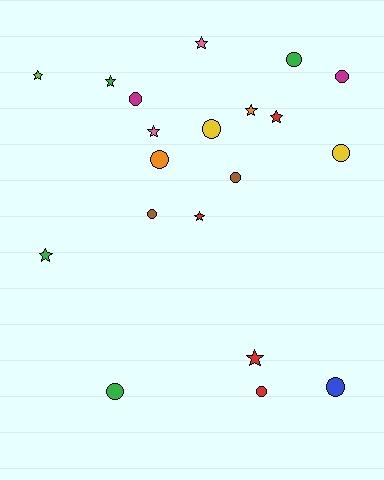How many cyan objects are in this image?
There are no cyan objects.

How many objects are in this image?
There are 20 objects.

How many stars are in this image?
There are 9 stars.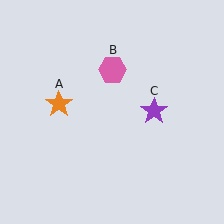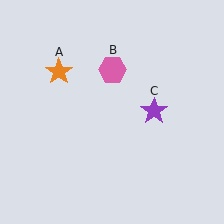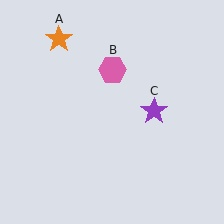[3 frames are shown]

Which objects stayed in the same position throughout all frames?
Pink hexagon (object B) and purple star (object C) remained stationary.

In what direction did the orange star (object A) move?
The orange star (object A) moved up.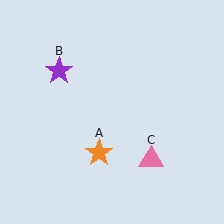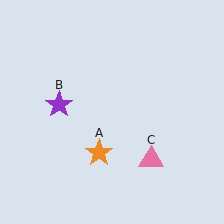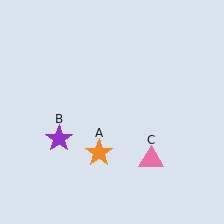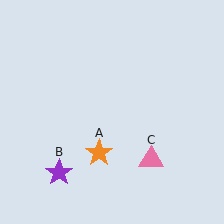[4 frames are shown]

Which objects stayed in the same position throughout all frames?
Orange star (object A) and pink triangle (object C) remained stationary.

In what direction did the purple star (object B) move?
The purple star (object B) moved down.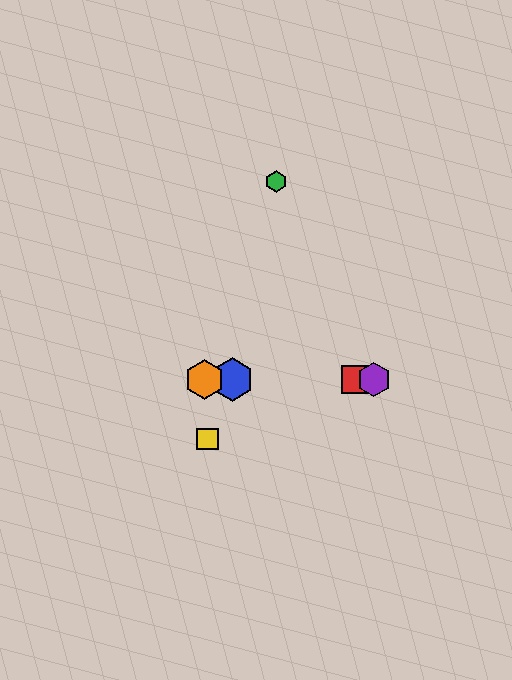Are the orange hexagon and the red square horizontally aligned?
Yes, both are at y≈380.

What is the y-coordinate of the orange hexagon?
The orange hexagon is at y≈380.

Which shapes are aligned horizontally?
The red square, the blue hexagon, the purple hexagon, the orange hexagon are aligned horizontally.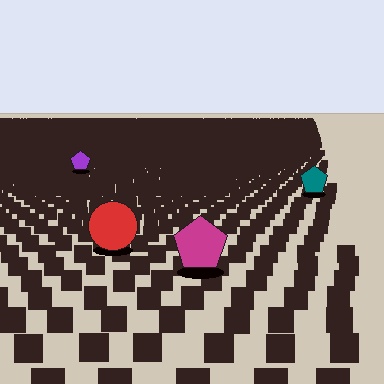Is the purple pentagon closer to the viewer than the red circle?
No. The red circle is closer — you can tell from the texture gradient: the ground texture is coarser near it.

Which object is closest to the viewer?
The magenta pentagon is closest. The texture marks near it are larger and more spread out.